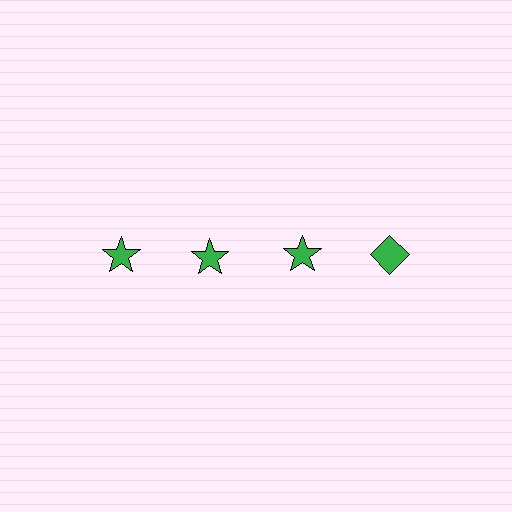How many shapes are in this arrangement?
There are 4 shapes arranged in a grid pattern.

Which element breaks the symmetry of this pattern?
The green diamond in the top row, second from right column breaks the symmetry. All other shapes are green stars.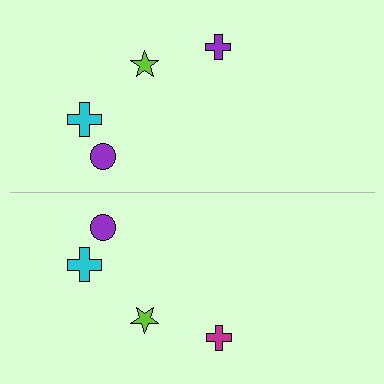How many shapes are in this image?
There are 8 shapes in this image.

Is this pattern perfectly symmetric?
No, the pattern is not perfectly symmetric. The magenta cross on the bottom side breaks the symmetry — its mirror counterpart is purple.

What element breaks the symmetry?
The magenta cross on the bottom side breaks the symmetry — its mirror counterpart is purple.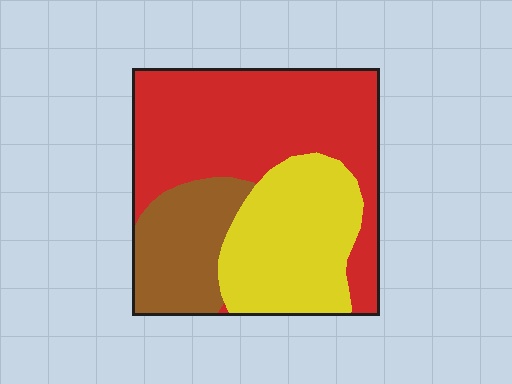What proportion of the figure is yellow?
Yellow covers around 30% of the figure.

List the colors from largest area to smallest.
From largest to smallest: red, yellow, brown.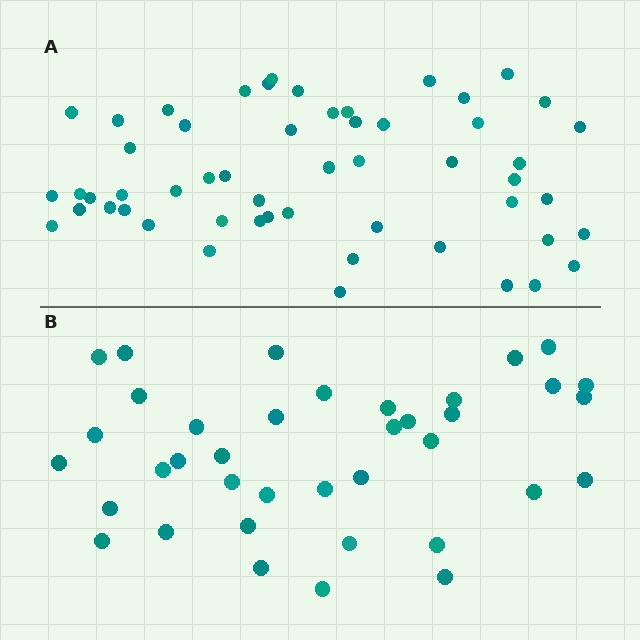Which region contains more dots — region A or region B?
Region A (the top region) has more dots.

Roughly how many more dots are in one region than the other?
Region A has approximately 15 more dots than region B.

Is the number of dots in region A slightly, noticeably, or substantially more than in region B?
Region A has noticeably more, but not dramatically so. The ratio is roughly 1.4 to 1.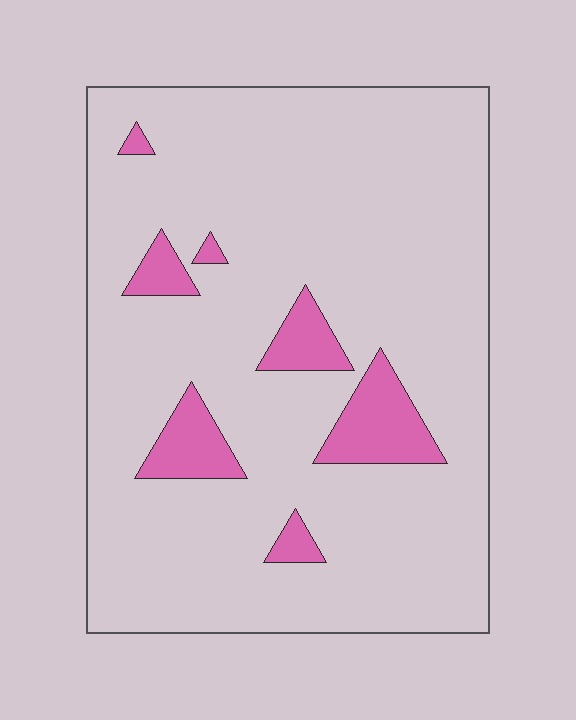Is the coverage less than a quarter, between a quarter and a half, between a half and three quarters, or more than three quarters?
Less than a quarter.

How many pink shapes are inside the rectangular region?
7.